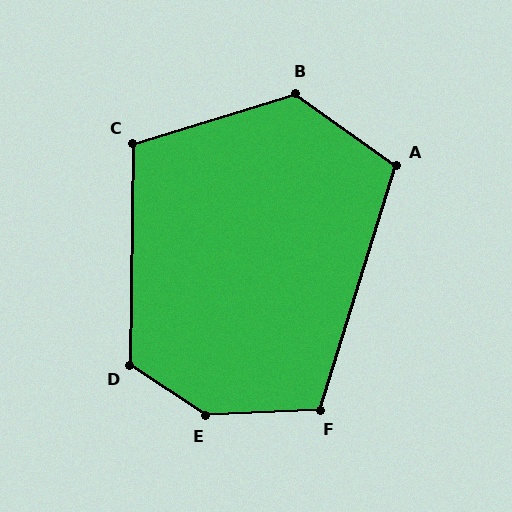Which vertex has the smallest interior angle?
C, at approximately 108 degrees.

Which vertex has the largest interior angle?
E, at approximately 144 degrees.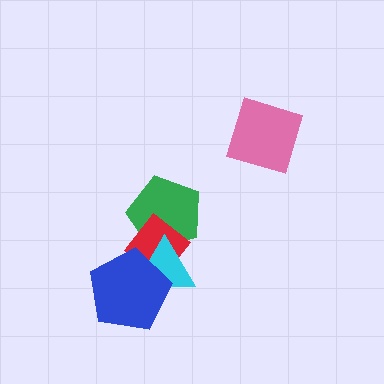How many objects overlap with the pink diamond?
0 objects overlap with the pink diamond.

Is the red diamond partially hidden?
Yes, it is partially covered by another shape.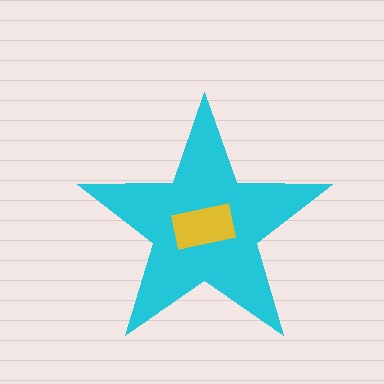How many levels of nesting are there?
2.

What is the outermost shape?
The cyan star.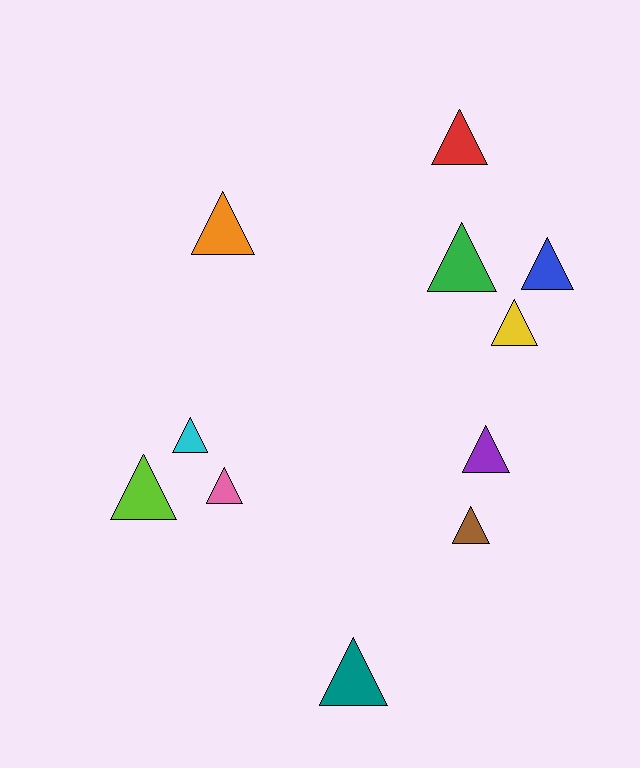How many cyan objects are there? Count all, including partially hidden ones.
There is 1 cyan object.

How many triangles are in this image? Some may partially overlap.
There are 11 triangles.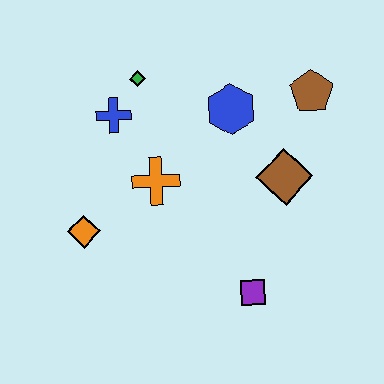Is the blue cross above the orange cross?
Yes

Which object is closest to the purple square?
The brown diamond is closest to the purple square.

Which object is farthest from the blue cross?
The purple square is farthest from the blue cross.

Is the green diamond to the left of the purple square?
Yes